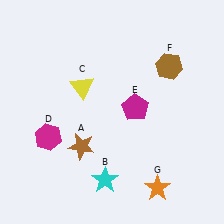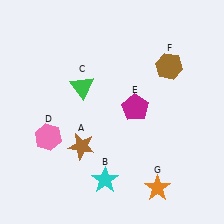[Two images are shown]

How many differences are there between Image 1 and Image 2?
There are 2 differences between the two images.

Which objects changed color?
C changed from yellow to green. D changed from magenta to pink.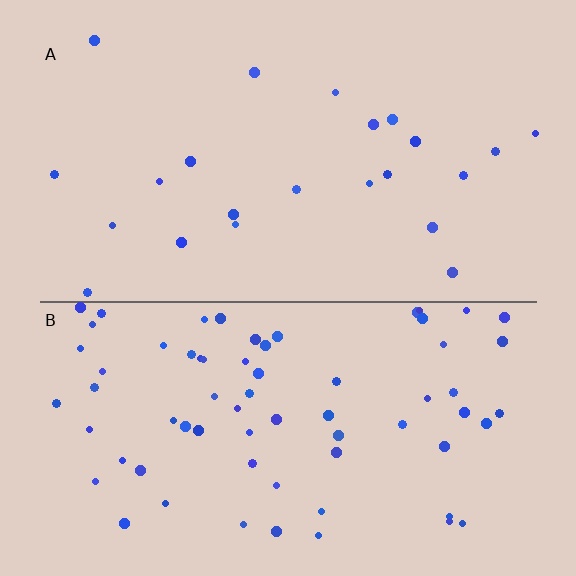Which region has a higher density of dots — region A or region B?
B (the bottom).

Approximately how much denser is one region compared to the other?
Approximately 3.0× — region B over region A.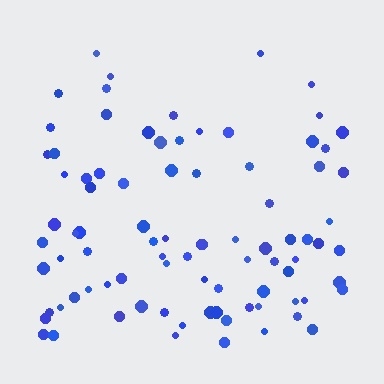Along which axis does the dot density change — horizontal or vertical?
Vertical.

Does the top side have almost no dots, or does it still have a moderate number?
Still a moderate number, just noticeably fewer than the bottom.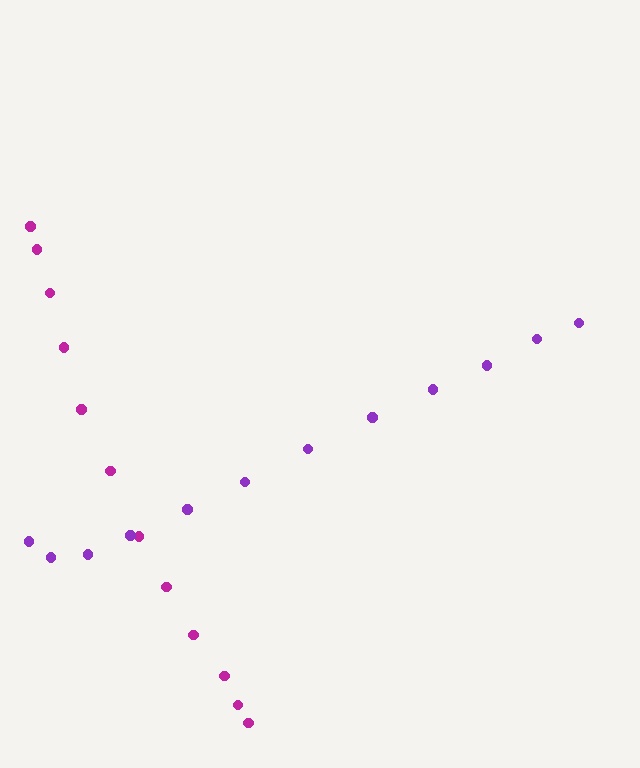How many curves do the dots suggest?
There are 2 distinct paths.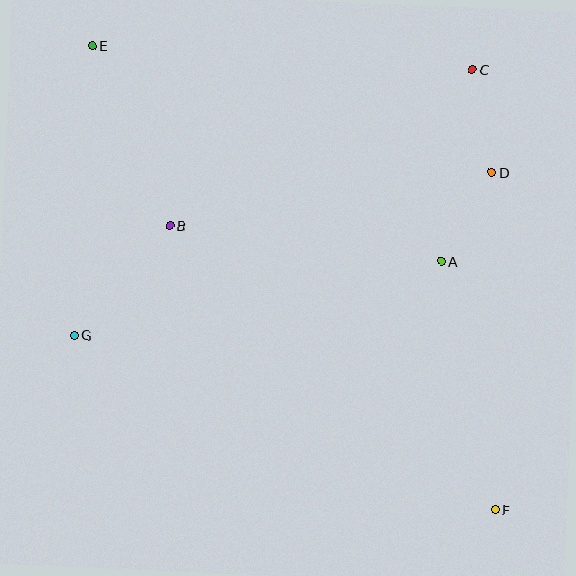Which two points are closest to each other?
Points A and D are closest to each other.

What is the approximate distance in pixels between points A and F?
The distance between A and F is approximately 254 pixels.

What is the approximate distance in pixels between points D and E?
The distance between D and E is approximately 419 pixels.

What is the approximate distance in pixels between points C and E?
The distance between C and E is approximately 381 pixels.